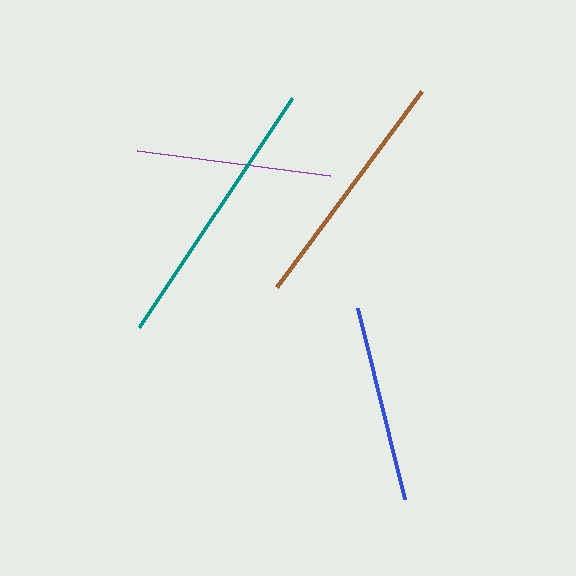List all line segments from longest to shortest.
From longest to shortest: teal, brown, blue, purple.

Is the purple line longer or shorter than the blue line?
The blue line is longer than the purple line.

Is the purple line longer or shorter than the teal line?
The teal line is longer than the purple line.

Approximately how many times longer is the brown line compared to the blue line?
The brown line is approximately 1.2 times the length of the blue line.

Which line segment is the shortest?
The purple line is the shortest at approximately 196 pixels.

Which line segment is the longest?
The teal line is the longest at approximately 275 pixels.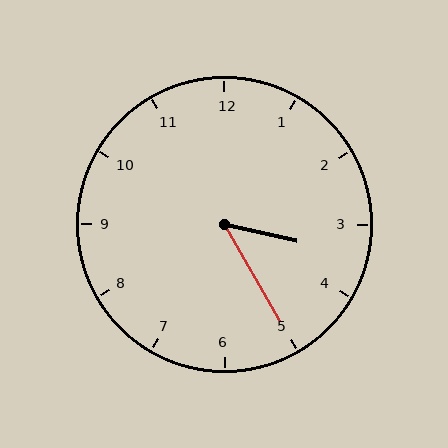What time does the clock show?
3:25.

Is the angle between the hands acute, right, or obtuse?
It is acute.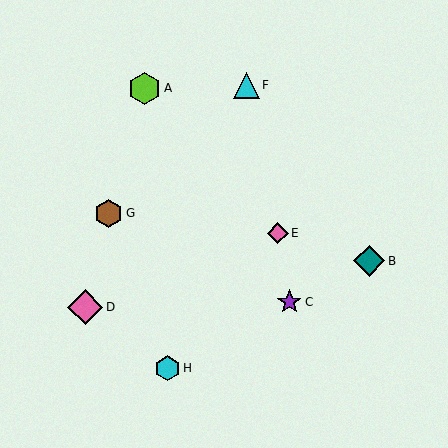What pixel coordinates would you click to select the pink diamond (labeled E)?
Click at (278, 233) to select the pink diamond E.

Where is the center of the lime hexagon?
The center of the lime hexagon is at (145, 88).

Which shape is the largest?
The pink diamond (labeled D) is the largest.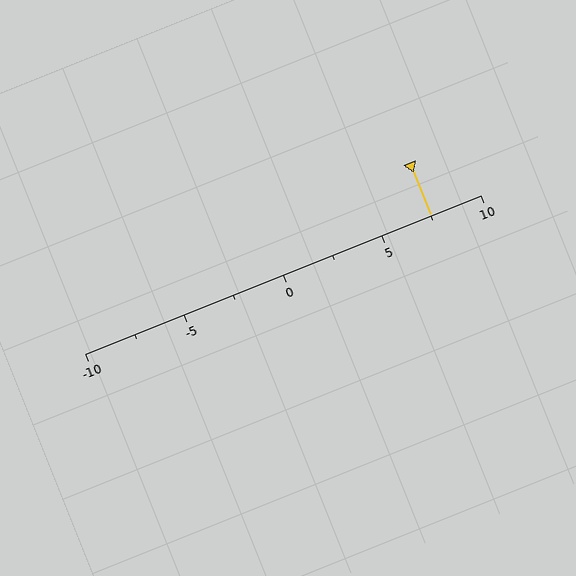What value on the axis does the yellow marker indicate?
The marker indicates approximately 7.5.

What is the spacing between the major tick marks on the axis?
The major ticks are spaced 5 apart.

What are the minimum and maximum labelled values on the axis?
The axis runs from -10 to 10.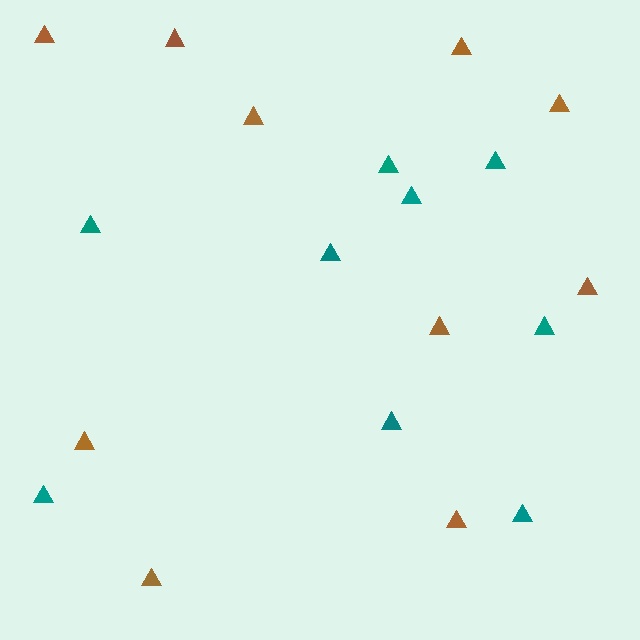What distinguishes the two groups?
There are 2 groups: one group of brown triangles (10) and one group of teal triangles (9).